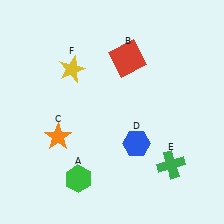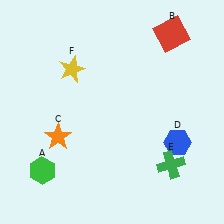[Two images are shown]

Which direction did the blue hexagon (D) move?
The blue hexagon (D) moved right.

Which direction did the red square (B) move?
The red square (B) moved right.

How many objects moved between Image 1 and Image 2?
3 objects moved between the two images.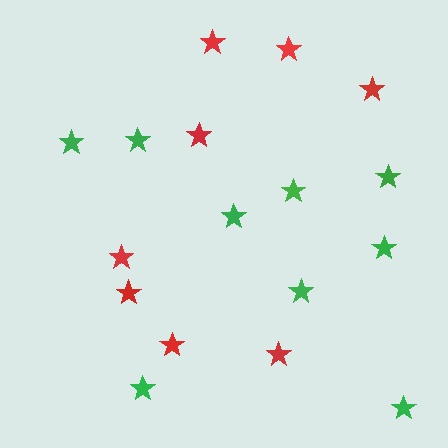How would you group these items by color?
There are 2 groups: one group of green stars (9) and one group of red stars (8).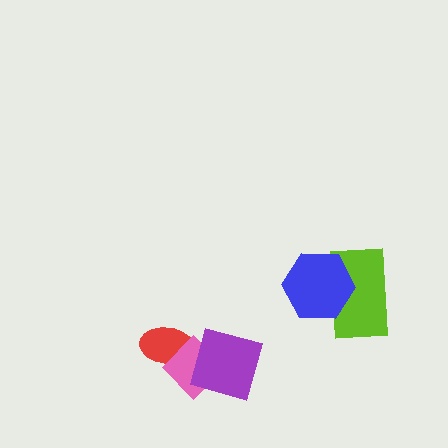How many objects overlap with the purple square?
1 object overlaps with the purple square.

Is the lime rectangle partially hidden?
Yes, it is partially covered by another shape.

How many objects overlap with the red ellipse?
1 object overlaps with the red ellipse.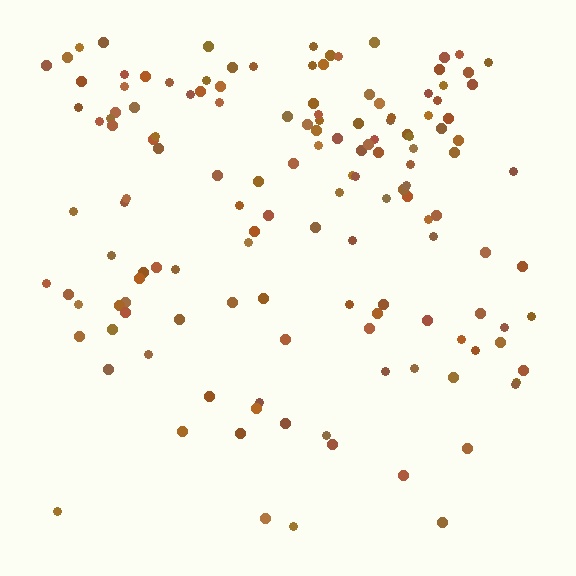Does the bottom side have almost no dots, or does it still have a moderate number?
Still a moderate number, just noticeably fewer than the top.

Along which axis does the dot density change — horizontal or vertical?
Vertical.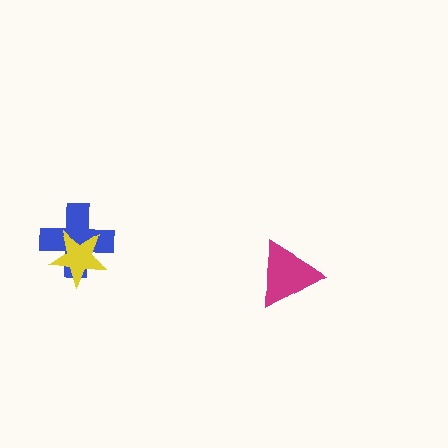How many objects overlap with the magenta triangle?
0 objects overlap with the magenta triangle.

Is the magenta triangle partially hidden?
No, no other shape covers it.